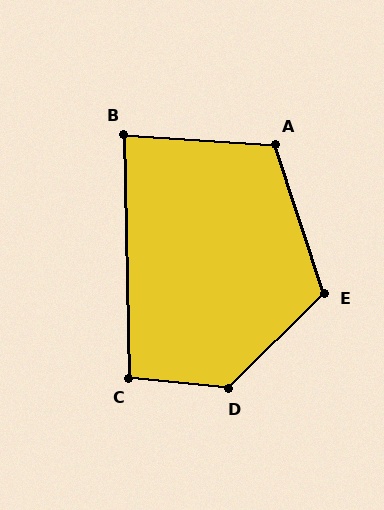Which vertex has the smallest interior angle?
B, at approximately 85 degrees.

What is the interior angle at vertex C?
Approximately 97 degrees (obtuse).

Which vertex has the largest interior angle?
D, at approximately 129 degrees.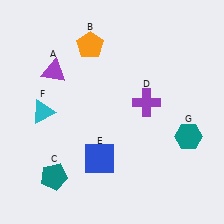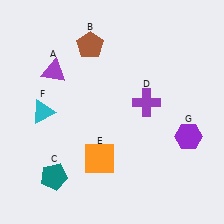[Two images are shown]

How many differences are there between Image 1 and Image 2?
There are 3 differences between the two images.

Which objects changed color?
B changed from orange to brown. E changed from blue to orange. G changed from teal to purple.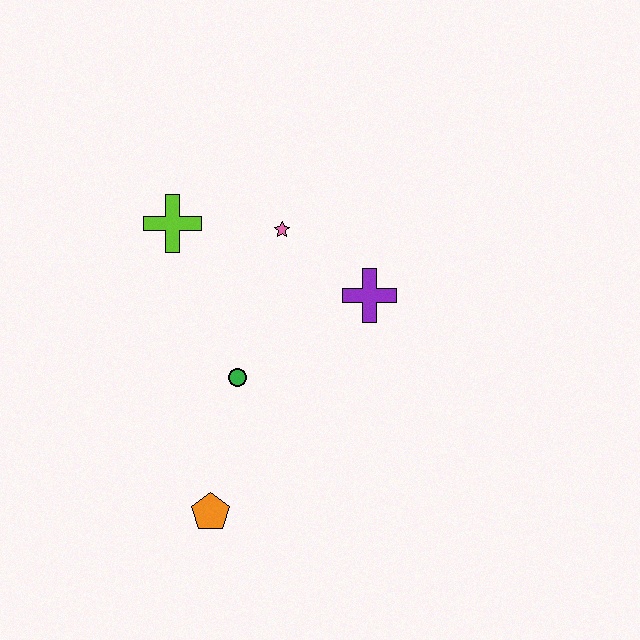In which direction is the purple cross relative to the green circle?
The purple cross is to the right of the green circle.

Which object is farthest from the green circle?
The lime cross is farthest from the green circle.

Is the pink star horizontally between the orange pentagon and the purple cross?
Yes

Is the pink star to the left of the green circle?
No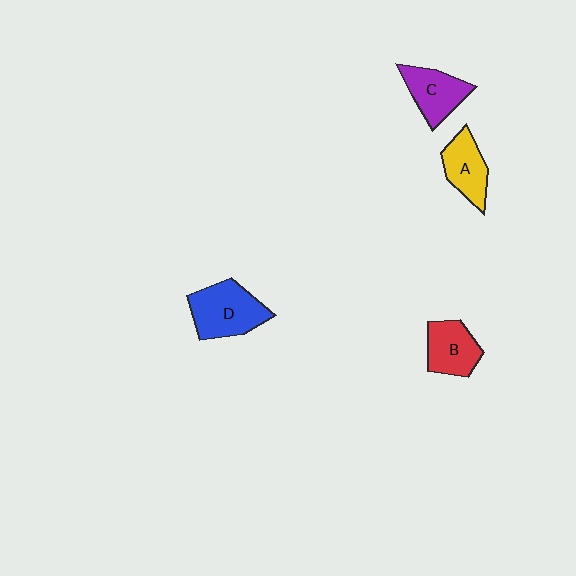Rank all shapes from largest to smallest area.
From largest to smallest: D (blue), C (purple), B (red), A (yellow).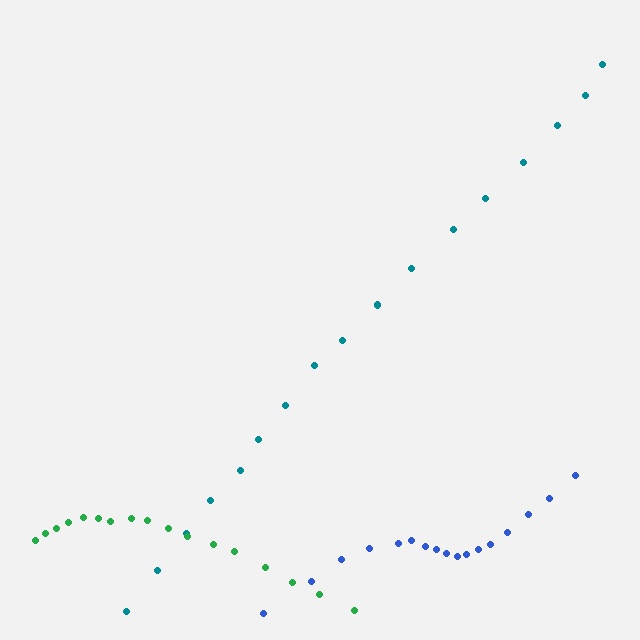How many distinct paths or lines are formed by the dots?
There are 3 distinct paths.